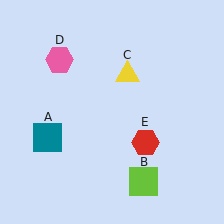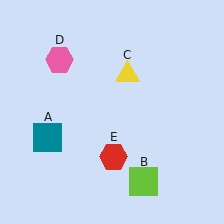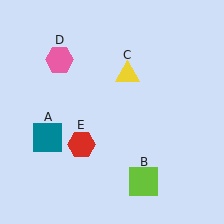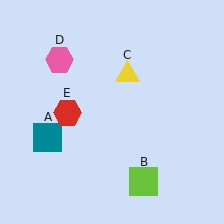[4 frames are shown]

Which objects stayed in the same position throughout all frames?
Teal square (object A) and lime square (object B) and yellow triangle (object C) and pink hexagon (object D) remained stationary.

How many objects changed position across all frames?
1 object changed position: red hexagon (object E).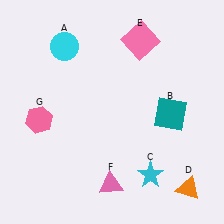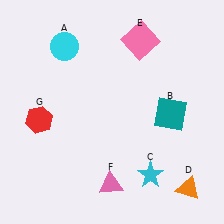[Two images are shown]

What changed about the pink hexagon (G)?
In Image 1, G is pink. In Image 2, it changed to red.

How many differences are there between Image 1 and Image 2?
There is 1 difference between the two images.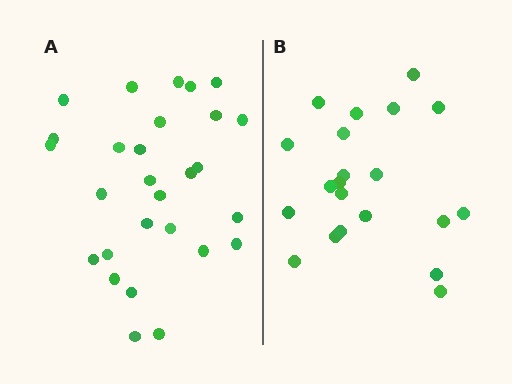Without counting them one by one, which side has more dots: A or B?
Region A (the left region) has more dots.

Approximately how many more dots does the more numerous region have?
Region A has roughly 8 or so more dots than region B.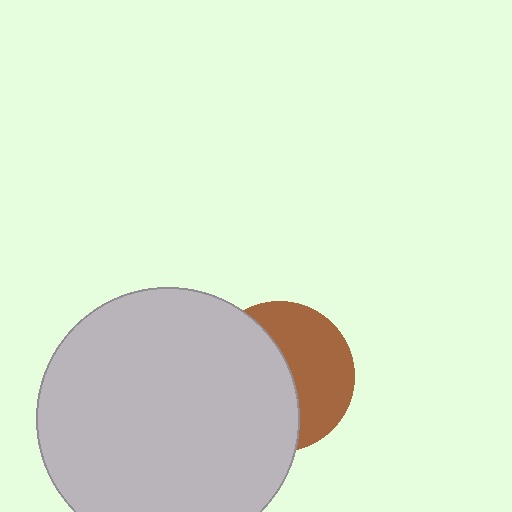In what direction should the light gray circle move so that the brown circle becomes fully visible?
The light gray circle should move left. That is the shortest direction to clear the overlap and leave the brown circle fully visible.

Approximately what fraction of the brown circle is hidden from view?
Roughly 54% of the brown circle is hidden behind the light gray circle.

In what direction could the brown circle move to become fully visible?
The brown circle could move right. That would shift it out from behind the light gray circle entirely.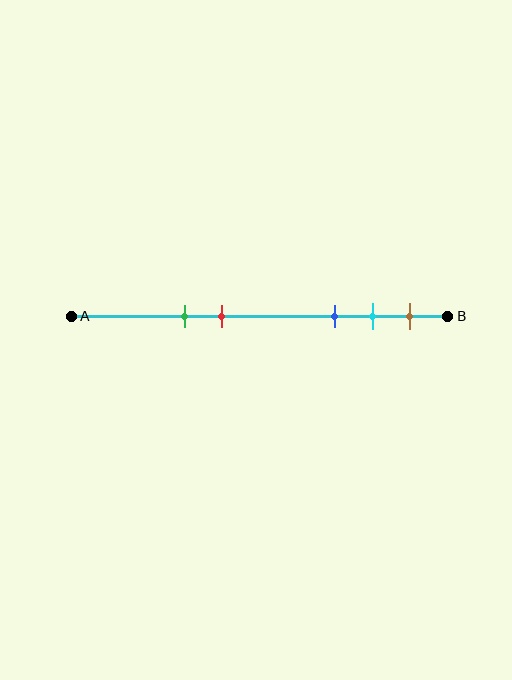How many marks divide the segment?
There are 5 marks dividing the segment.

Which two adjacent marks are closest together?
The cyan and brown marks are the closest adjacent pair.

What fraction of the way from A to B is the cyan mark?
The cyan mark is approximately 80% (0.8) of the way from A to B.